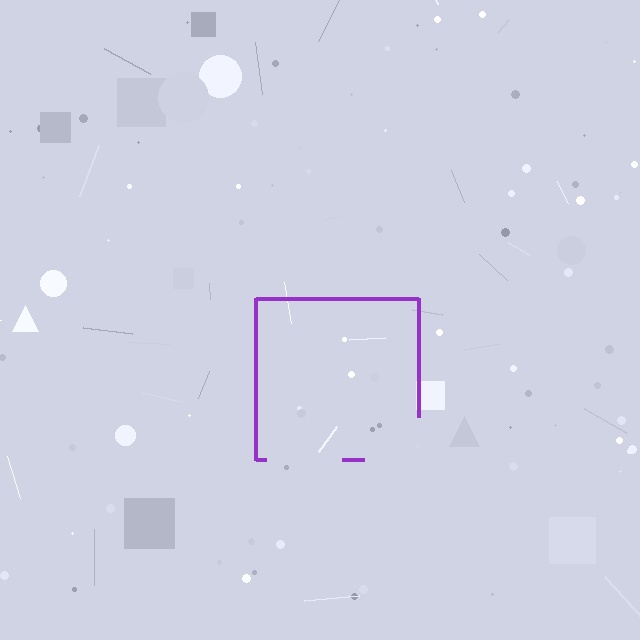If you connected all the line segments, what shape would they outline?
They would outline a square.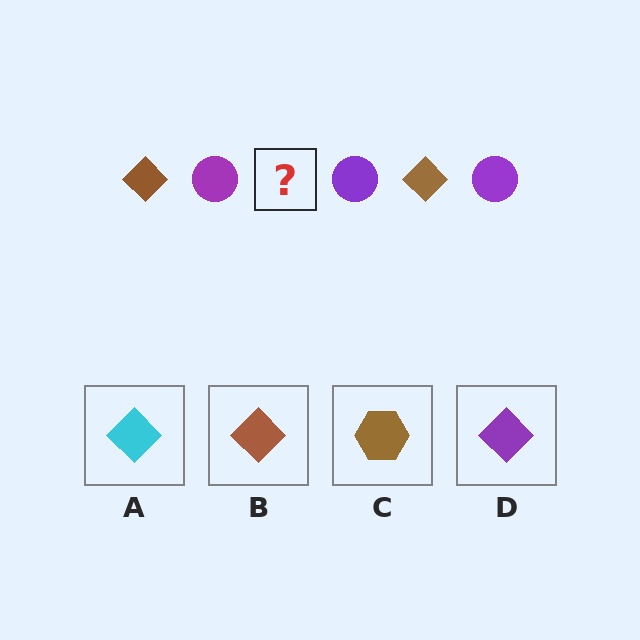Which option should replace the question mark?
Option B.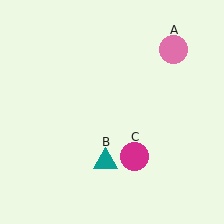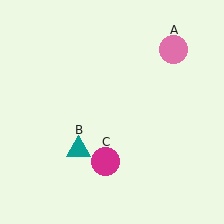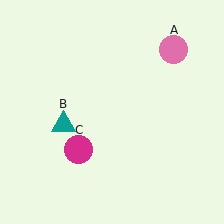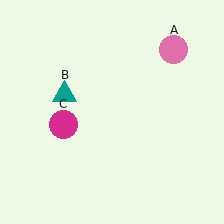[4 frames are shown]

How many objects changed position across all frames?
2 objects changed position: teal triangle (object B), magenta circle (object C).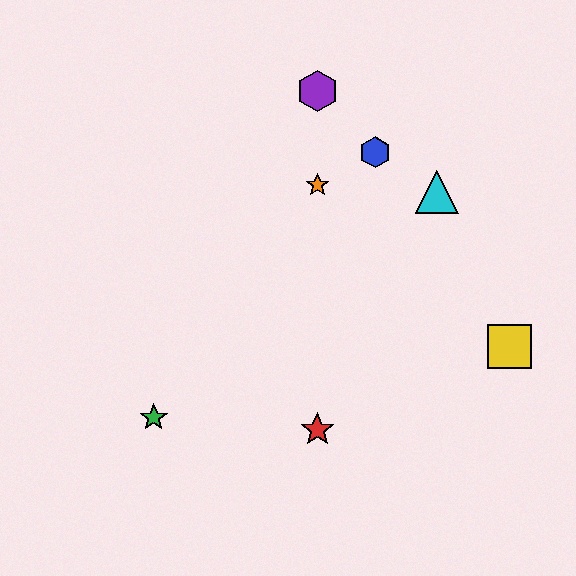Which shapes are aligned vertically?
The red star, the purple hexagon, the orange star are aligned vertically.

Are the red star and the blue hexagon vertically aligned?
No, the red star is at x≈317 and the blue hexagon is at x≈375.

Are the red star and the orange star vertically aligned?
Yes, both are at x≈317.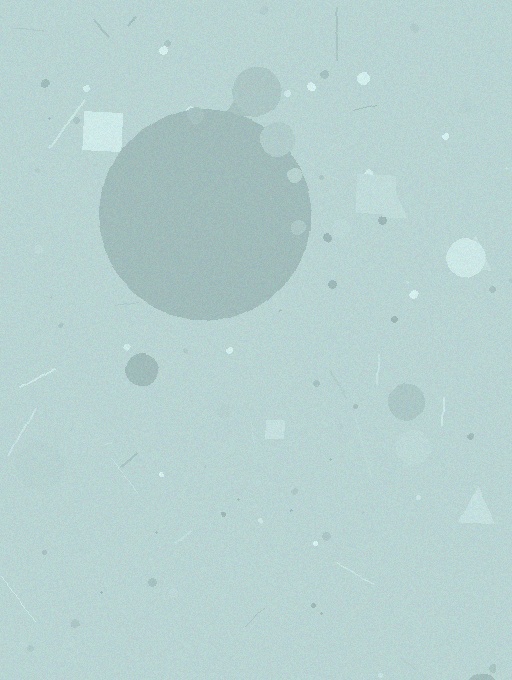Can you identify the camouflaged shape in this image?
The camouflaged shape is a circle.